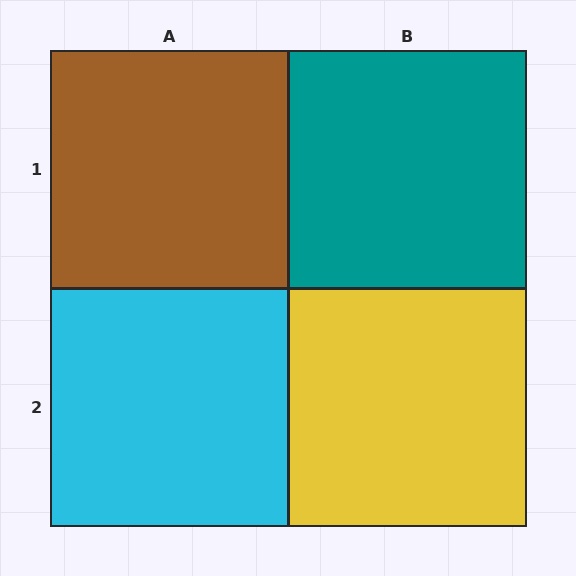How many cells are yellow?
1 cell is yellow.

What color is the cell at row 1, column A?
Brown.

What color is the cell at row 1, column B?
Teal.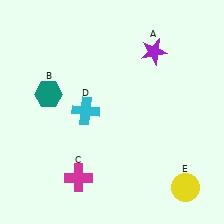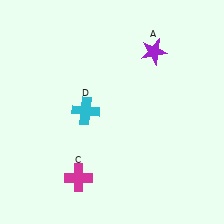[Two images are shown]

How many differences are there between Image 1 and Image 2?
There are 2 differences between the two images.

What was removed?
The yellow circle (E), the teal hexagon (B) were removed in Image 2.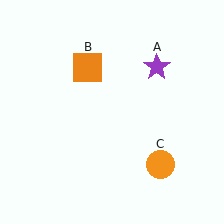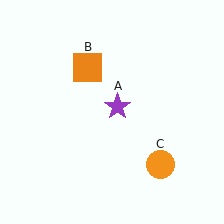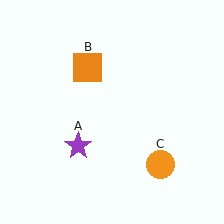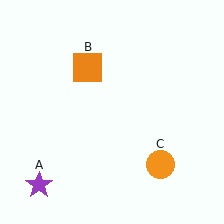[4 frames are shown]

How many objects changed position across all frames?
1 object changed position: purple star (object A).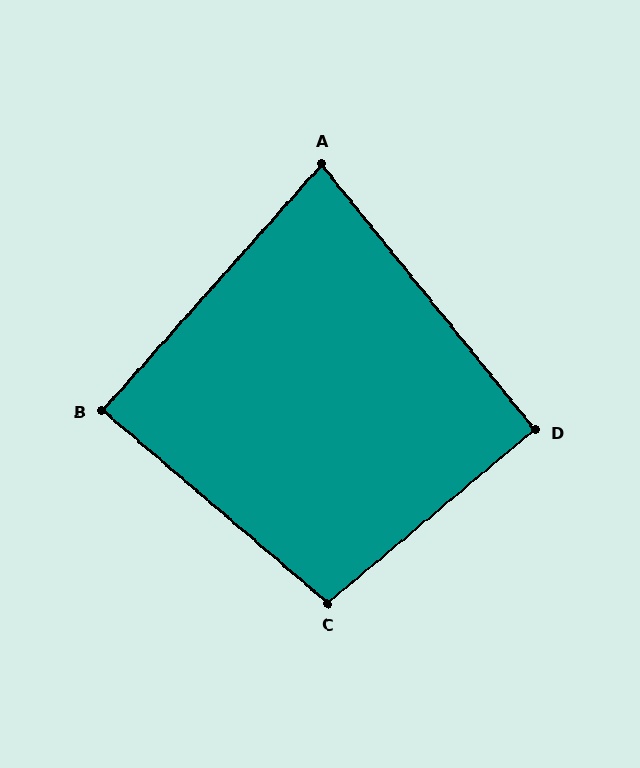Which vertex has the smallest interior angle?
A, at approximately 81 degrees.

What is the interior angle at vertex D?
Approximately 91 degrees (approximately right).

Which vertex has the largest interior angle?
C, at approximately 99 degrees.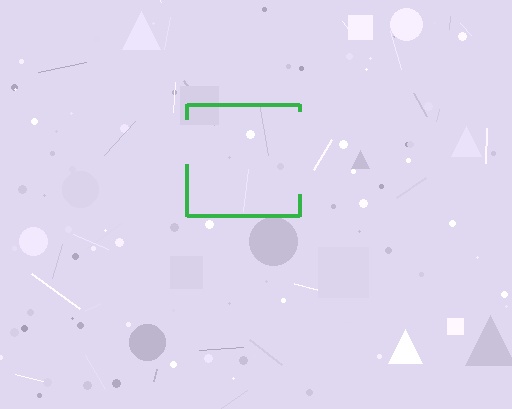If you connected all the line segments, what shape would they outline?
They would outline a square.